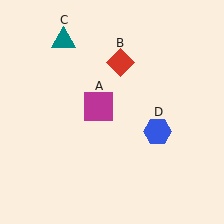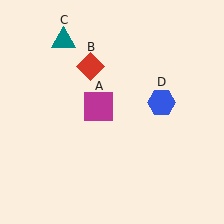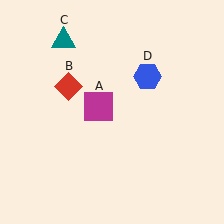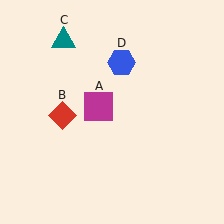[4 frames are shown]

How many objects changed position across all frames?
2 objects changed position: red diamond (object B), blue hexagon (object D).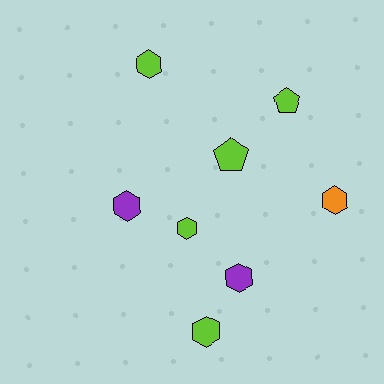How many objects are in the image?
There are 8 objects.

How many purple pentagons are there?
There are no purple pentagons.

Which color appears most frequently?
Lime, with 5 objects.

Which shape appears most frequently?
Hexagon, with 6 objects.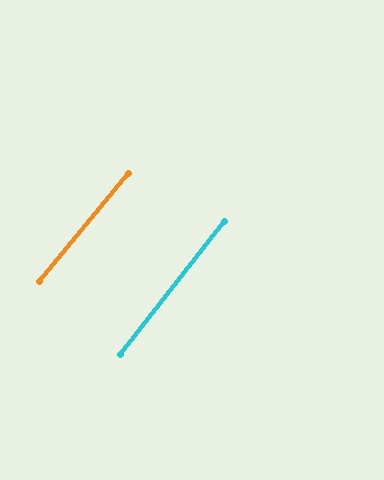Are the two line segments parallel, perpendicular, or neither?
Parallel — their directions differ by only 1.6°.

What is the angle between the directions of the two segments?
Approximately 2 degrees.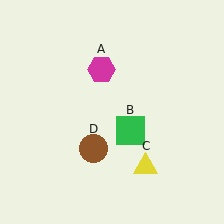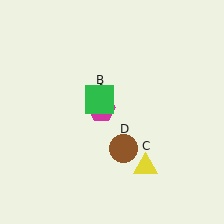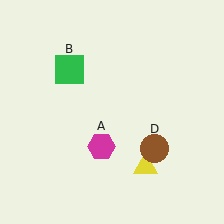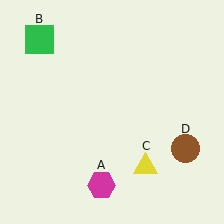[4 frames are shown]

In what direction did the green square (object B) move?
The green square (object B) moved up and to the left.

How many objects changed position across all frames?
3 objects changed position: magenta hexagon (object A), green square (object B), brown circle (object D).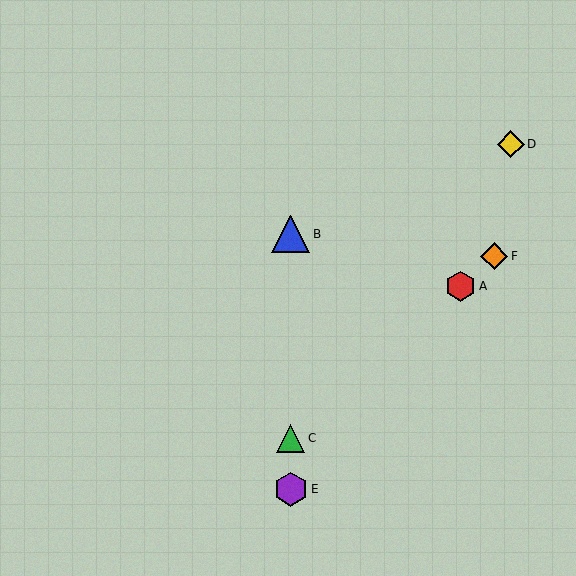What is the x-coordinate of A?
Object A is at x≈461.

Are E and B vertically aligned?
Yes, both are at x≈291.